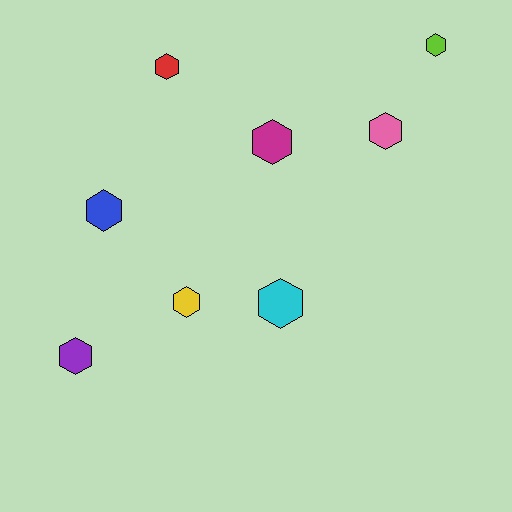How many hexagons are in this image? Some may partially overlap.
There are 8 hexagons.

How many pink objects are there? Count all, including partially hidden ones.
There is 1 pink object.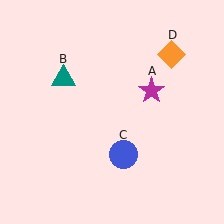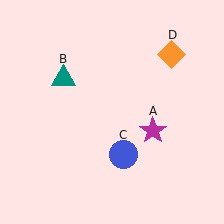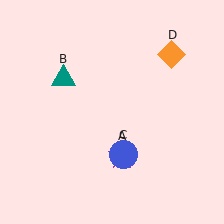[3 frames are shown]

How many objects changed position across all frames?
1 object changed position: magenta star (object A).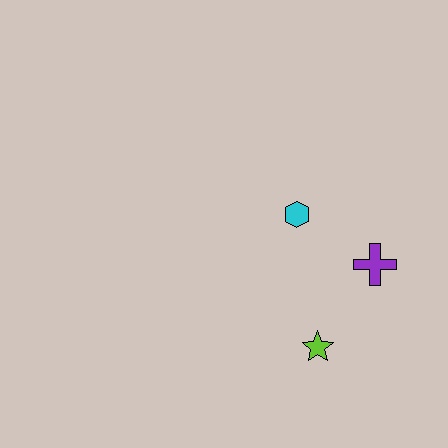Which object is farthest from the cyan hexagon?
The lime star is farthest from the cyan hexagon.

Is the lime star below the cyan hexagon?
Yes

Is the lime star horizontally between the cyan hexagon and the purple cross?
Yes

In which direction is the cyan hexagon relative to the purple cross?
The cyan hexagon is to the left of the purple cross.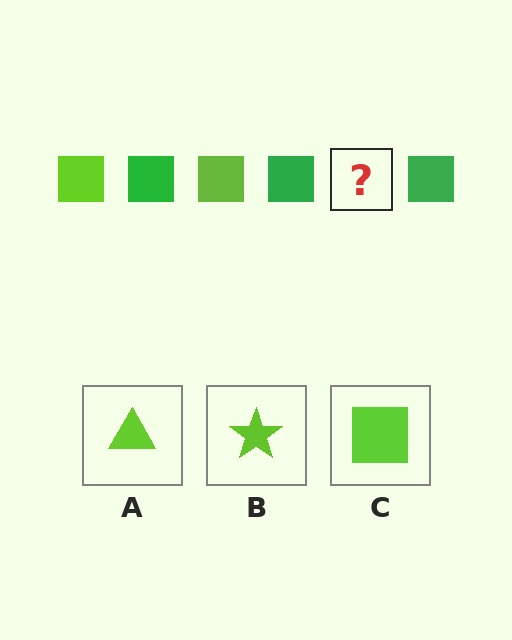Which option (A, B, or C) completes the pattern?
C.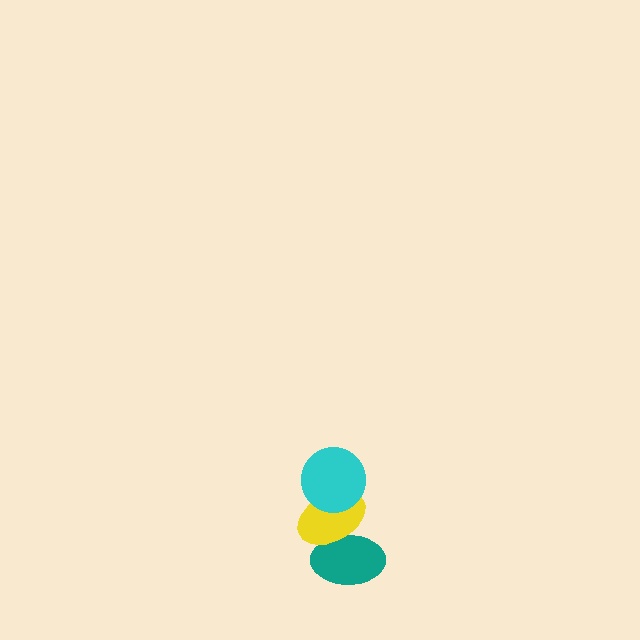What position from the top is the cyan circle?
The cyan circle is 1st from the top.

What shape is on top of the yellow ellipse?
The cyan circle is on top of the yellow ellipse.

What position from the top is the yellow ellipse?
The yellow ellipse is 2nd from the top.